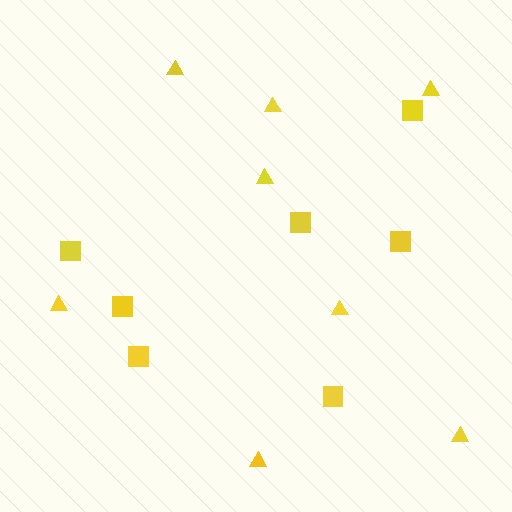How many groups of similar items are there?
There are 2 groups: one group of squares (7) and one group of triangles (8).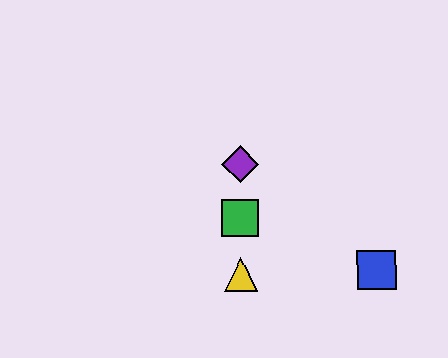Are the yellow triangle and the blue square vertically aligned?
No, the yellow triangle is at x≈241 and the blue square is at x≈377.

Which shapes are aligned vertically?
The red triangle, the green square, the yellow triangle, the purple diamond are aligned vertically.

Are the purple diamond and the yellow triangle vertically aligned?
Yes, both are at x≈240.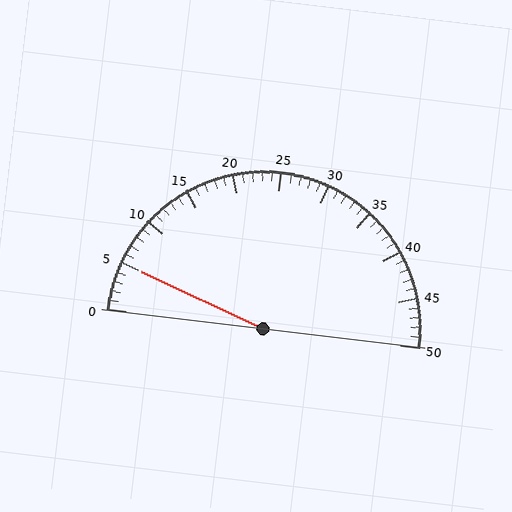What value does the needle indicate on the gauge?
The needle indicates approximately 5.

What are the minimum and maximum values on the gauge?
The gauge ranges from 0 to 50.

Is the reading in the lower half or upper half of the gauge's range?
The reading is in the lower half of the range (0 to 50).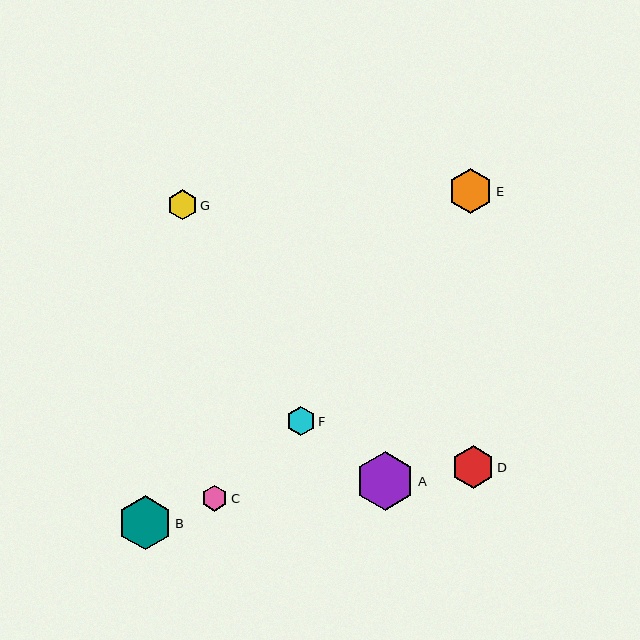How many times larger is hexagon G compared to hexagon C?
Hexagon G is approximately 1.2 times the size of hexagon C.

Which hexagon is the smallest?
Hexagon C is the smallest with a size of approximately 26 pixels.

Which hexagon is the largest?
Hexagon A is the largest with a size of approximately 59 pixels.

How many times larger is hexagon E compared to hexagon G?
Hexagon E is approximately 1.5 times the size of hexagon G.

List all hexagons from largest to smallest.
From largest to smallest: A, B, E, D, G, F, C.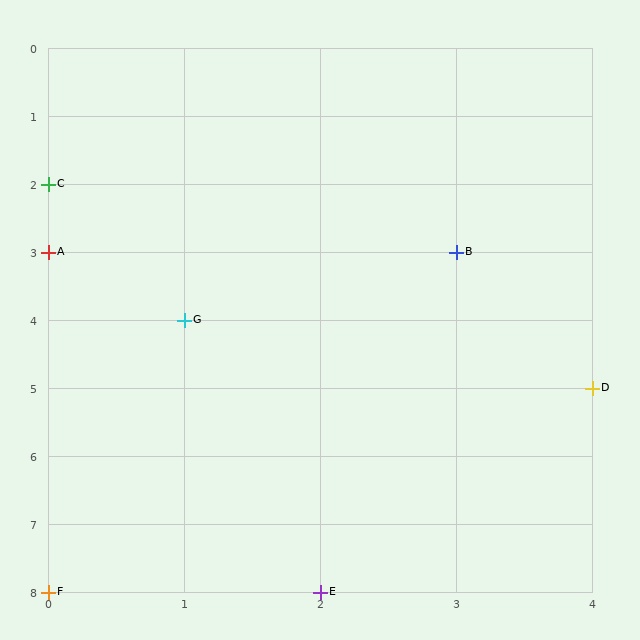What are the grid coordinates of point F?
Point F is at grid coordinates (0, 8).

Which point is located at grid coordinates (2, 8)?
Point E is at (2, 8).